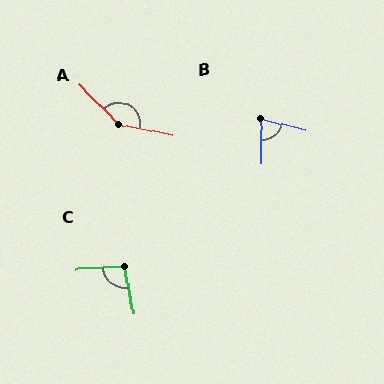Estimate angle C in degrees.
Approximately 97 degrees.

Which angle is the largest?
A, at approximately 146 degrees.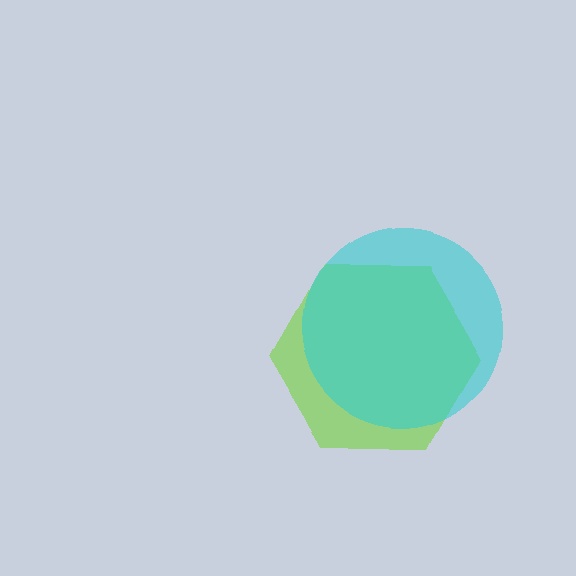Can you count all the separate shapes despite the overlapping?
Yes, there are 2 separate shapes.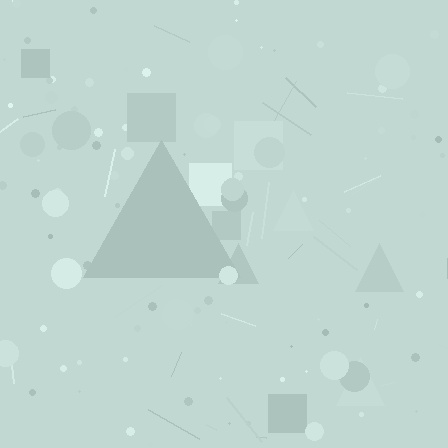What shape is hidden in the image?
A triangle is hidden in the image.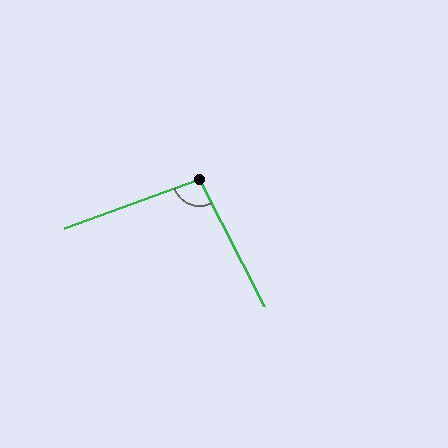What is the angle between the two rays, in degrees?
Approximately 97 degrees.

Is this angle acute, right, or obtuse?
It is obtuse.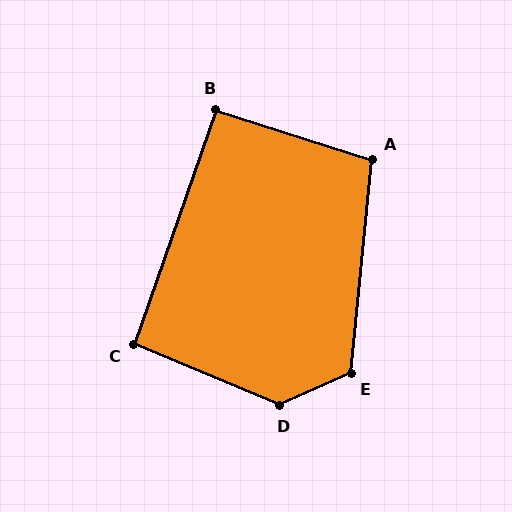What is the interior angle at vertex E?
Approximately 120 degrees (obtuse).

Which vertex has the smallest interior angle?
B, at approximately 92 degrees.